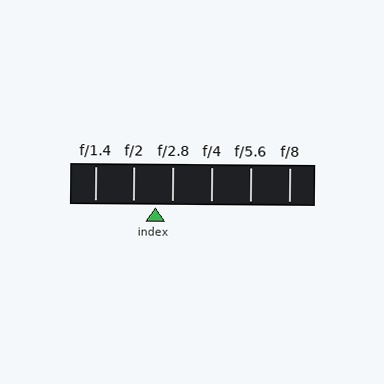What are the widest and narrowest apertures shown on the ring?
The widest aperture shown is f/1.4 and the narrowest is f/8.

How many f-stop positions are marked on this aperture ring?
There are 6 f-stop positions marked.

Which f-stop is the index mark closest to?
The index mark is closest to f/2.8.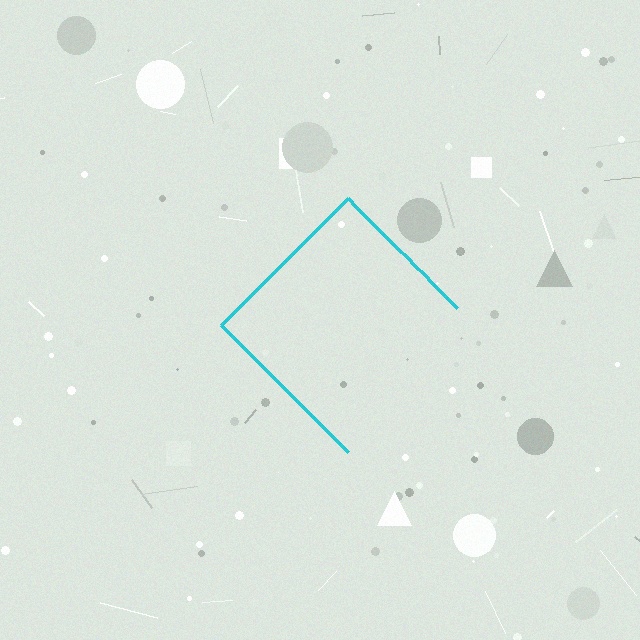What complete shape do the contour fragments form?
The contour fragments form a diamond.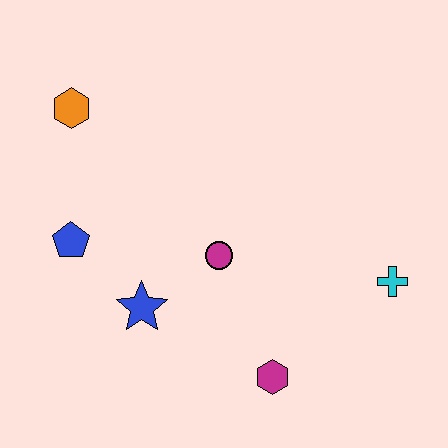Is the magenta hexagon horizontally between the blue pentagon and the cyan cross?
Yes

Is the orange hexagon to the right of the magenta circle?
No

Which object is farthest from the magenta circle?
The orange hexagon is farthest from the magenta circle.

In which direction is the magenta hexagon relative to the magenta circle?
The magenta hexagon is below the magenta circle.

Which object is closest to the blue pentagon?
The blue star is closest to the blue pentagon.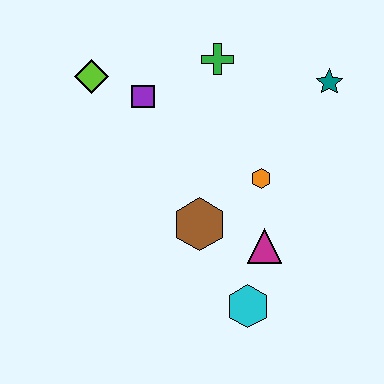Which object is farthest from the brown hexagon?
The teal star is farthest from the brown hexagon.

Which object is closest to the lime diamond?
The purple square is closest to the lime diamond.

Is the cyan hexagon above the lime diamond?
No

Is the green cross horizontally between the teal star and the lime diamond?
Yes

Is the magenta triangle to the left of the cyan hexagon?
No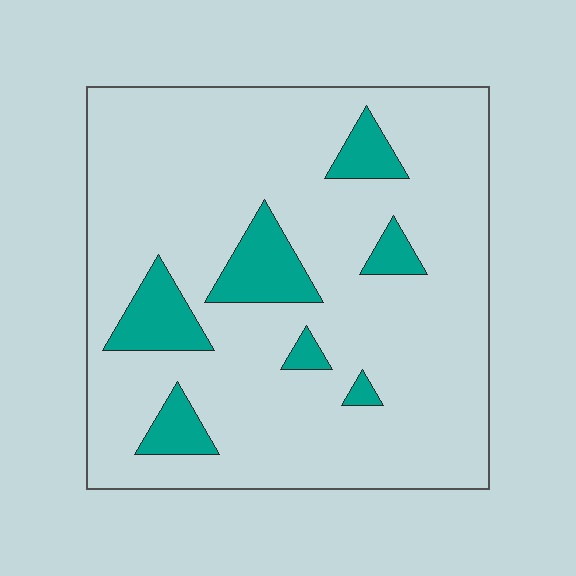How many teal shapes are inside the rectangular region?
7.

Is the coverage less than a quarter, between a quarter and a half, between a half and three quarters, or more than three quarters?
Less than a quarter.